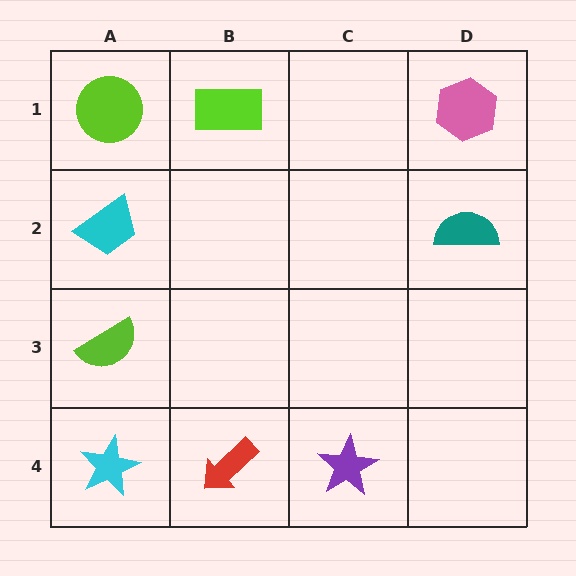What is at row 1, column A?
A lime circle.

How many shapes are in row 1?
3 shapes.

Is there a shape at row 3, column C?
No, that cell is empty.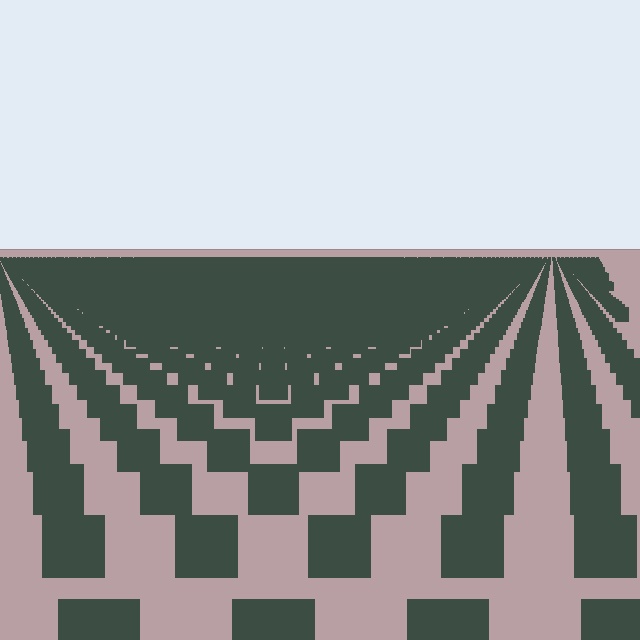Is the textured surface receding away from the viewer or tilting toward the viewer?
The surface is receding away from the viewer. Texture elements get smaller and denser toward the top.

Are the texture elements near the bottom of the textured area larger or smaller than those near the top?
Larger. Near the bottom, elements are closer to the viewer and appear at a bigger on-screen size.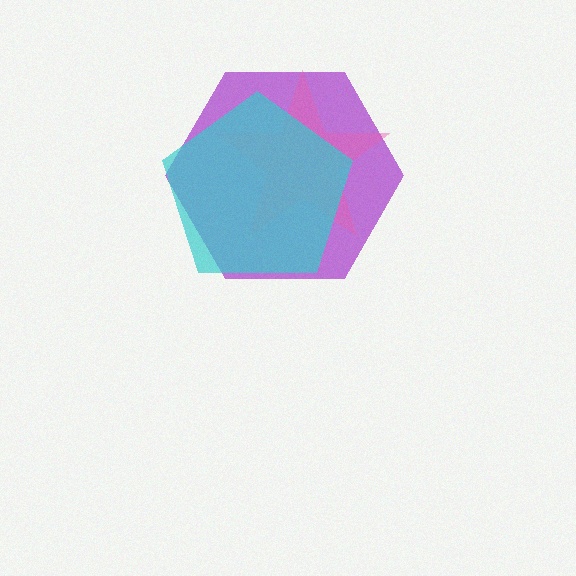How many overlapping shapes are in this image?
There are 3 overlapping shapes in the image.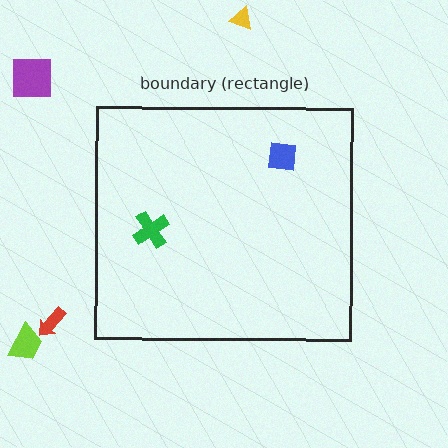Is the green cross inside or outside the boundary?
Inside.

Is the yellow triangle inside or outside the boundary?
Outside.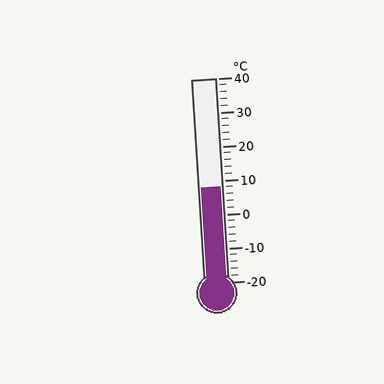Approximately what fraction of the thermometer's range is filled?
The thermometer is filled to approximately 45% of its range.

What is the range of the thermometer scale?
The thermometer scale ranges from -20°C to 40°C.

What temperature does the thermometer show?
The thermometer shows approximately 8°C.